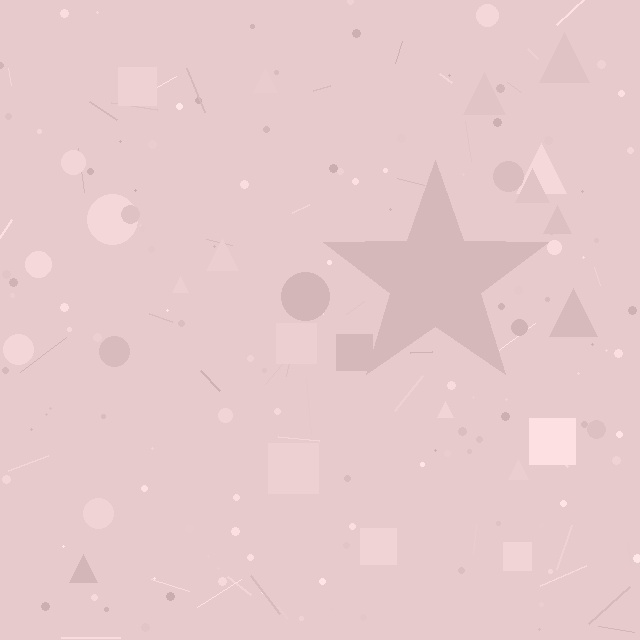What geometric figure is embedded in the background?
A star is embedded in the background.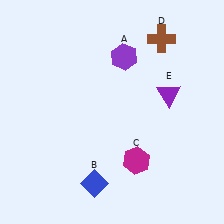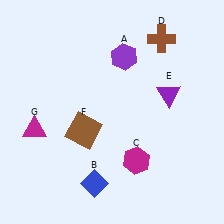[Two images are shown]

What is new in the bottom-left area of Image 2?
A brown square (F) was added in the bottom-left area of Image 2.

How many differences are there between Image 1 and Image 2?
There are 2 differences between the two images.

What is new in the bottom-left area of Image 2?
A magenta triangle (G) was added in the bottom-left area of Image 2.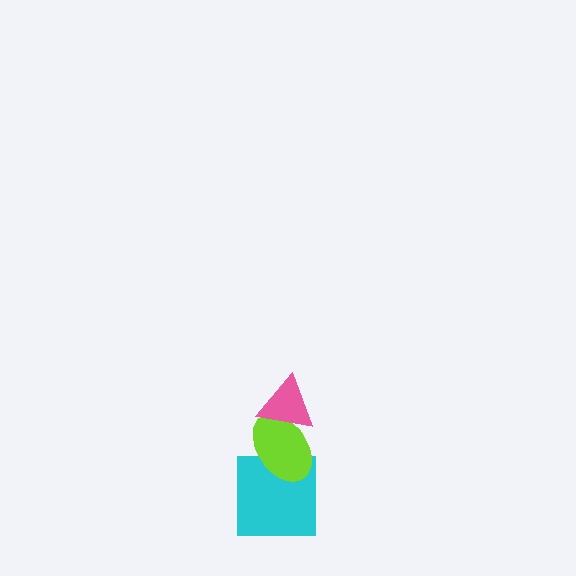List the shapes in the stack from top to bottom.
From top to bottom: the pink triangle, the lime ellipse, the cyan square.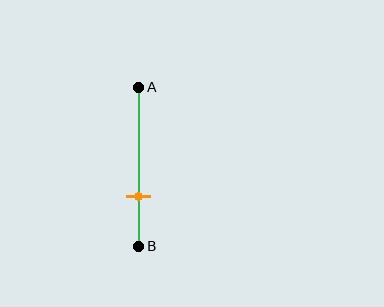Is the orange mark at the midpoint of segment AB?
No, the mark is at about 70% from A, not at the 50% midpoint.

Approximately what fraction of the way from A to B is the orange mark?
The orange mark is approximately 70% of the way from A to B.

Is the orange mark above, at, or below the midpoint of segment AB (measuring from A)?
The orange mark is below the midpoint of segment AB.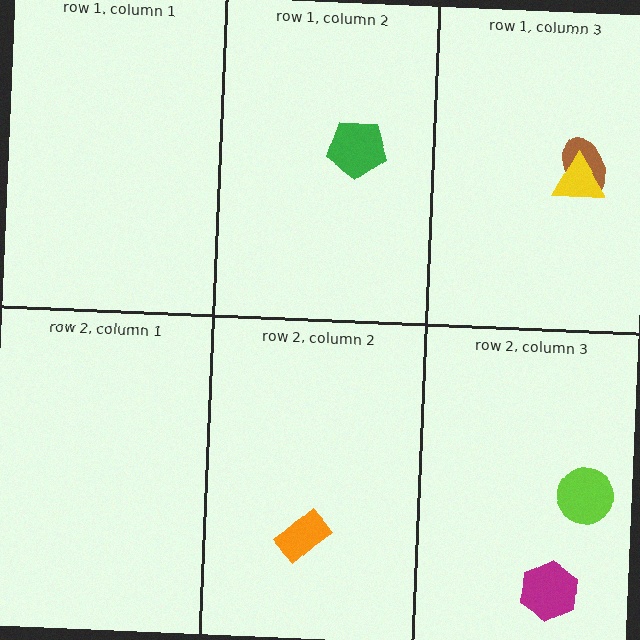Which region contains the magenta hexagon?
The row 2, column 3 region.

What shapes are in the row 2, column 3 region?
The lime circle, the magenta hexagon.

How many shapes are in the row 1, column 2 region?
1.